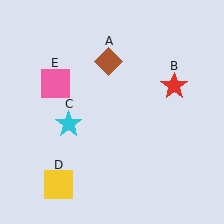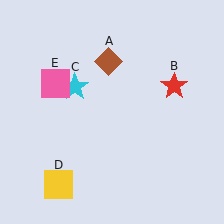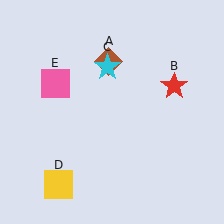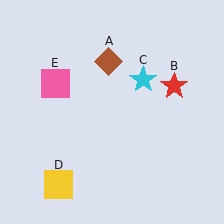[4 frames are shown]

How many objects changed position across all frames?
1 object changed position: cyan star (object C).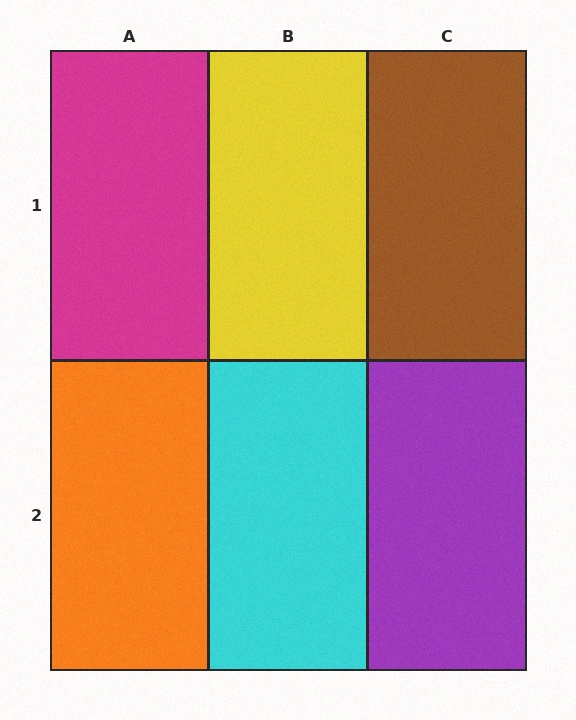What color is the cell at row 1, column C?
Brown.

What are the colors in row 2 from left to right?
Orange, cyan, purple.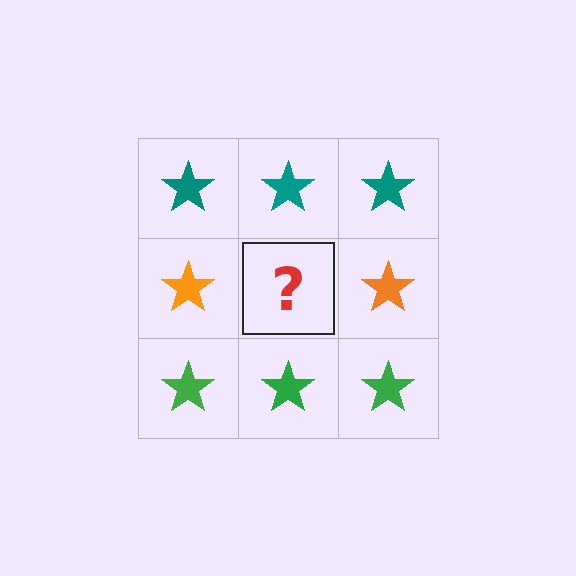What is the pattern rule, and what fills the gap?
The rule is that each row has a consistent color. The gap should be filled with an orange star.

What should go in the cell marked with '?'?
The missing cell should contain an orange star.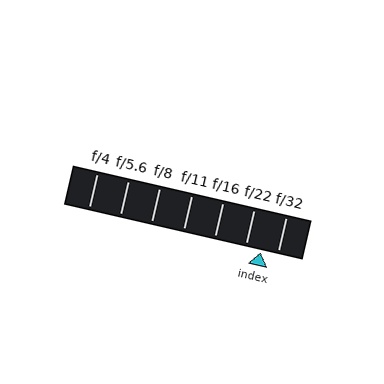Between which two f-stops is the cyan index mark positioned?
The index mark is between f/22 and f/32.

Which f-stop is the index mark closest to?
The index mark is closest to f/32.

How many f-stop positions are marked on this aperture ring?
There are 7 f-stop positions marked.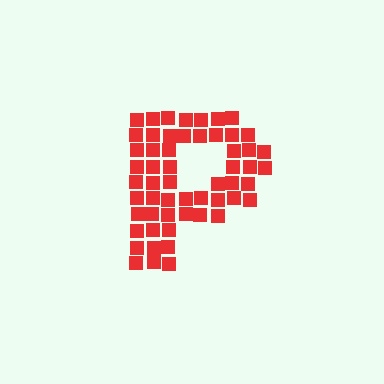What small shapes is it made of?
It is made of small squares.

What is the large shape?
The large shape is the letter P.